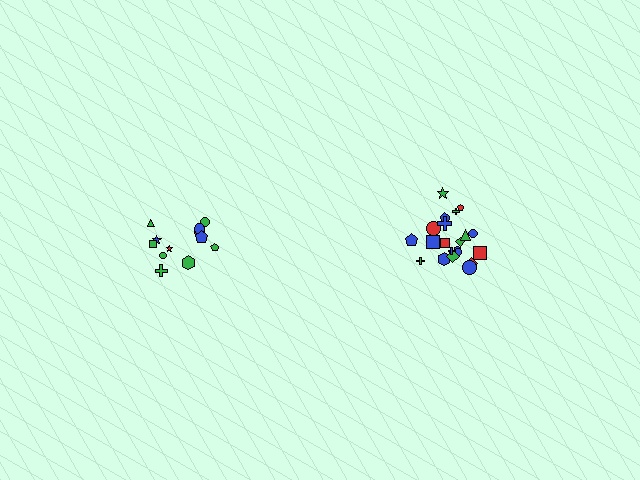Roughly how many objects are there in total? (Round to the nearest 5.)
Roughly 35 objects in total.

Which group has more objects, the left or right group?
The right group.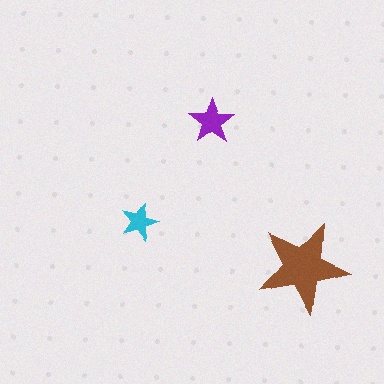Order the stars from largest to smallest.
the brown one, the purple one, the cyan one.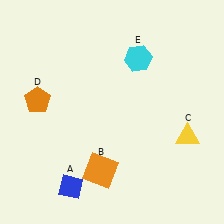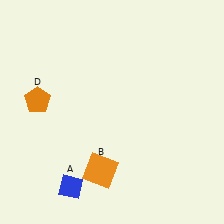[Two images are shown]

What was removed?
The cyan hexagon (E), the yellow triangle (C) were removed in Image 2.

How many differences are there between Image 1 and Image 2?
There are 2 differences between the two images.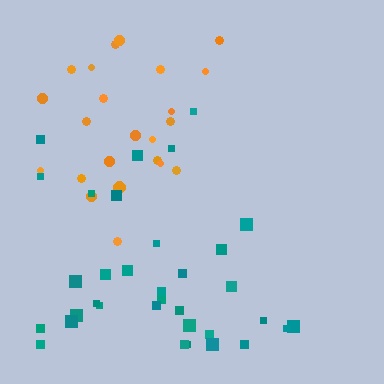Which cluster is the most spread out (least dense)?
Teal.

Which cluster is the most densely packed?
Orange.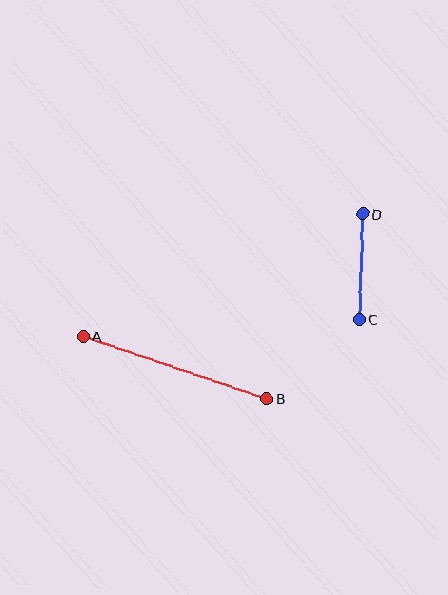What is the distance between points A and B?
The distance is approximately 194 pixels.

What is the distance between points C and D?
The distance is approximately 105 pixels.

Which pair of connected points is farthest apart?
Points A and B are farthest apart.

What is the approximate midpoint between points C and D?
The midpoint is at approximately (361, 266) pixels.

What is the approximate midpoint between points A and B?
The midpoint is at approximately (175, 367) pixels.